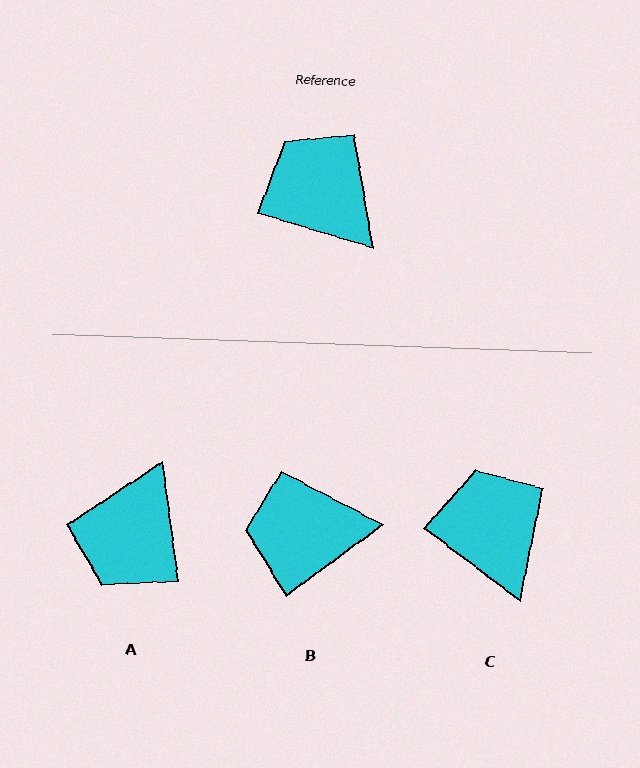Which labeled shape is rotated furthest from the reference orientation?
A, about 114 degrees away.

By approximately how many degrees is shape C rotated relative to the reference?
Approximately 20 degrees clockwise.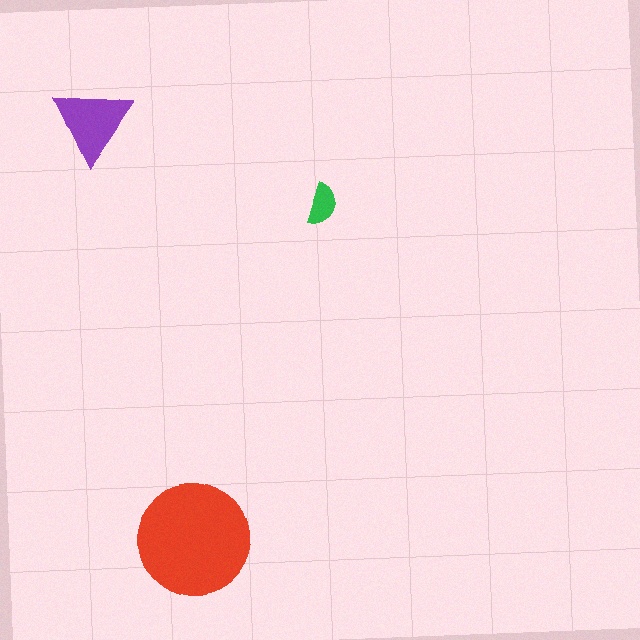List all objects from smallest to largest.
The green semicircle, the purple triangle, the red circle.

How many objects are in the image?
There are 3 objects in the image.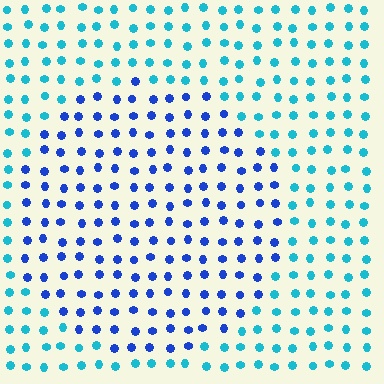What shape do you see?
I see a circle.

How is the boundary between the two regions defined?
The boundary is defined purely by a slight shift in hue (about 41 degrees). Spacing, size, and orientation are identical on both sides.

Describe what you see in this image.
The image is filled with small cyan elements in a uniform arrangement. A circle-shaped region is visible where the elements are tinted to a slightly different hue, forming a subtle color boundary.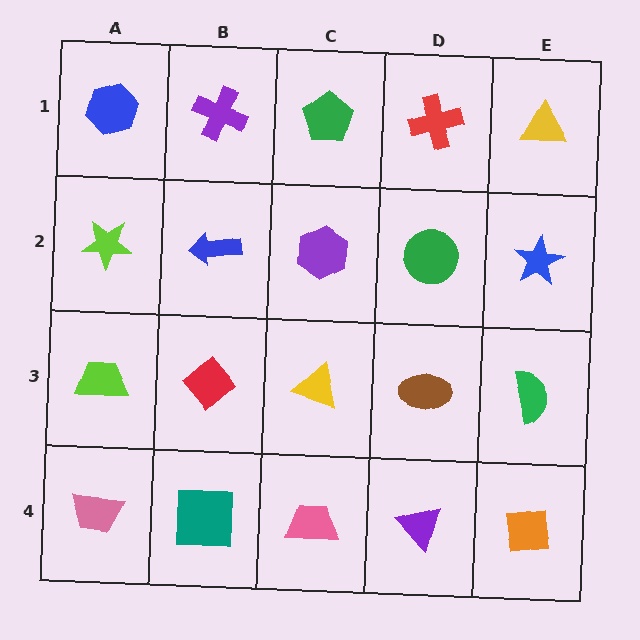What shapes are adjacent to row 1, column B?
A blue arrow (row 2, column B), a blue hexagon (row 1, column A), a green pentagon (row 1, column C).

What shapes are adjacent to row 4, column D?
A brown ellipse (row 3, column D), a pink trapezoid (row 4, column C), an orange square (row 4, column E).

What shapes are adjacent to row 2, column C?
A green pentagon (row 1, column C), a yellow triangle (row 3, column C), a blue arrow (row 2, column B), a green circle (row 2, column D).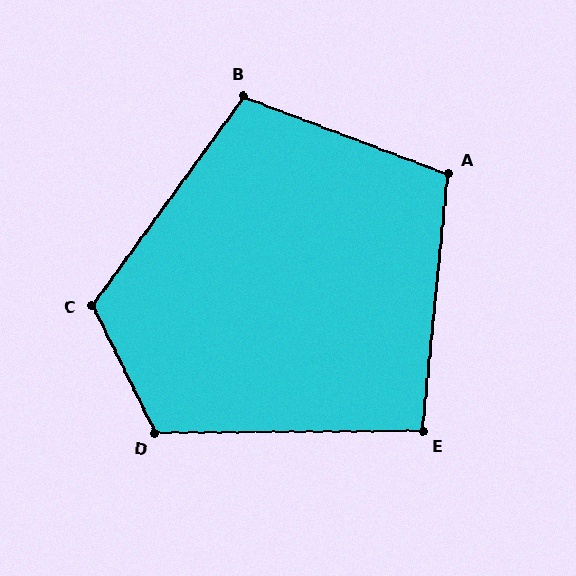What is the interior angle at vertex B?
Approximately 105 degrees (obtuse).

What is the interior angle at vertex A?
Approximately 105 degrees (obtuse).